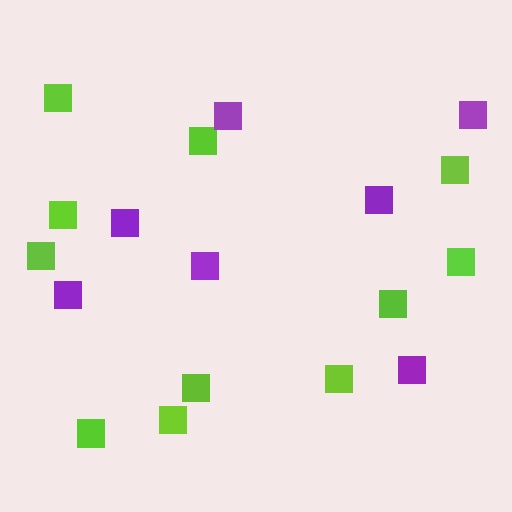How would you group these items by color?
There are 2 groups: one group of lime squares (11) and one group of purple squares (7).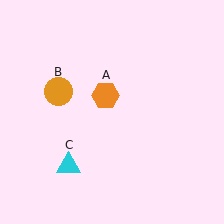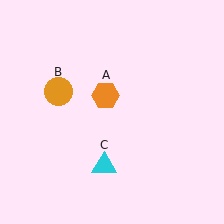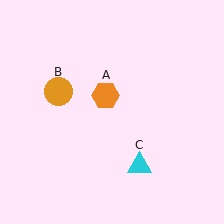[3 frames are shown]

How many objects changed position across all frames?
1 object changed position: cyan triangle (object C).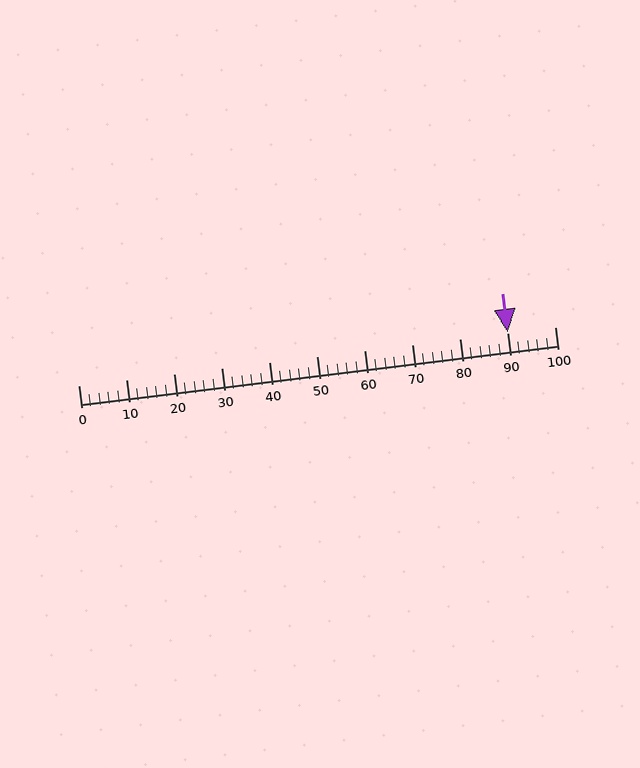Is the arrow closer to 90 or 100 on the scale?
The arrow is closer to 90.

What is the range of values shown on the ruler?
The ruler shows values from 0 to 100.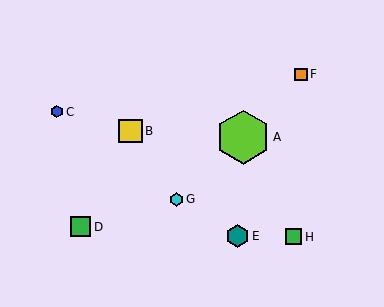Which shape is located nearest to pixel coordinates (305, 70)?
The orange square (labeled F) at (301, 74) is nearest to that location.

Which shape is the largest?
The lime hexagon (labeled A) is the largest.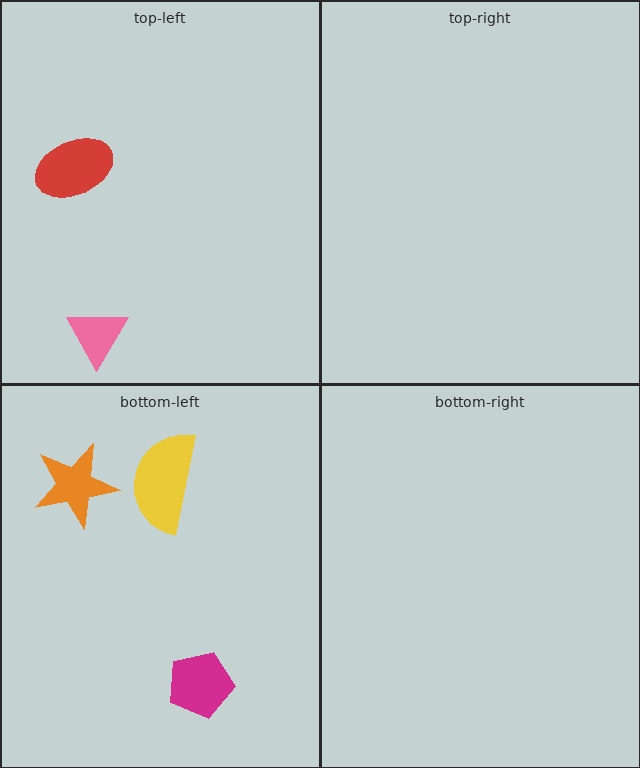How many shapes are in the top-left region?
2.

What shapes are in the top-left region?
The red ellipse, the pink triangle.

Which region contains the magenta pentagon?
The bottom-left region.